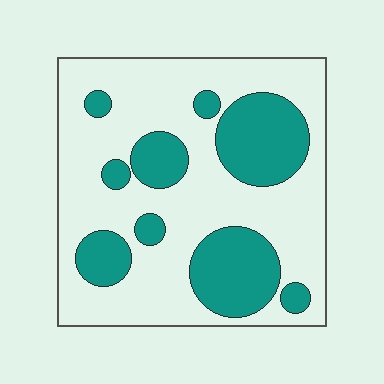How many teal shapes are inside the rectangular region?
9.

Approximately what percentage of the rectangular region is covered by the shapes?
Approximately 30%.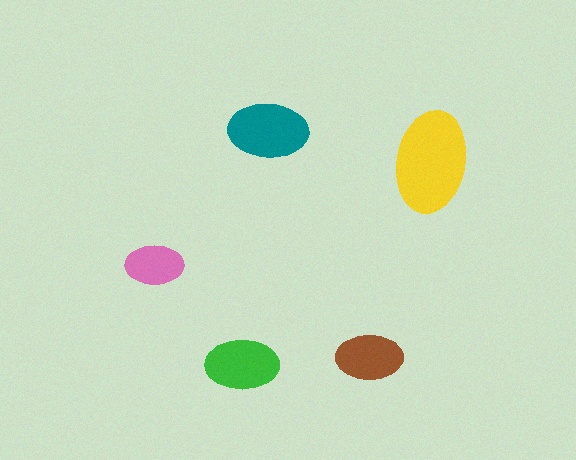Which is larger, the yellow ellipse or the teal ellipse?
The yellow one.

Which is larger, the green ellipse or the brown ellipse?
The green one.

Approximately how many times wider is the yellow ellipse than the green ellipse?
About 1.5 times wider.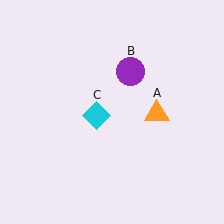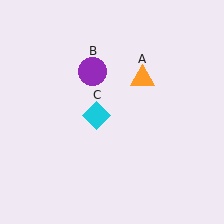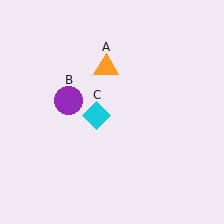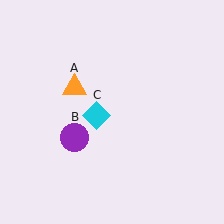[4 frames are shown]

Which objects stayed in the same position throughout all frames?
Cyan diamond (object C) remained stationary.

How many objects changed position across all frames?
2 objects changed position: orange triangle (object A), purple circle (object B).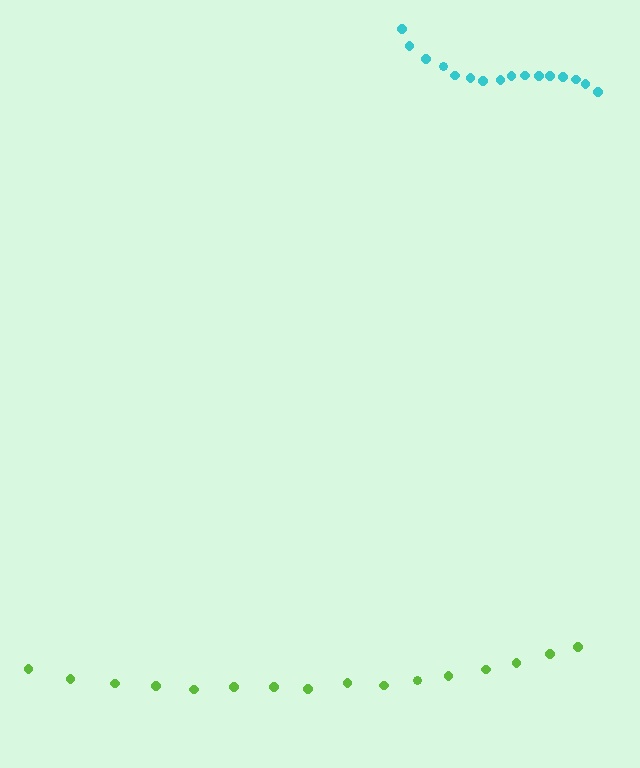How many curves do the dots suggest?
There are 2 distinct paths.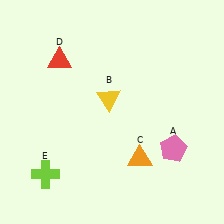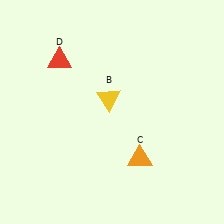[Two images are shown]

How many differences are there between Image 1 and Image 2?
There are 2 differences between the two images.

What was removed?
The pink pentagon (A), the lime cross (E) were removed in Image 2.